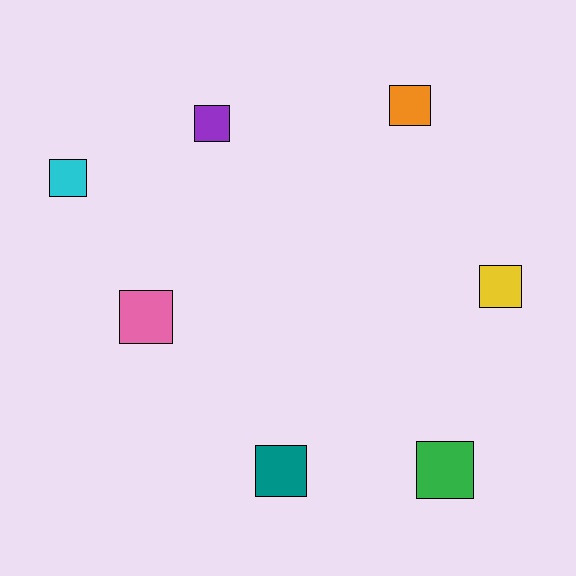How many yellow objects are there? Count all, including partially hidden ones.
There is 1 yellow object.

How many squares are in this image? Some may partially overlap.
There are 7 squares.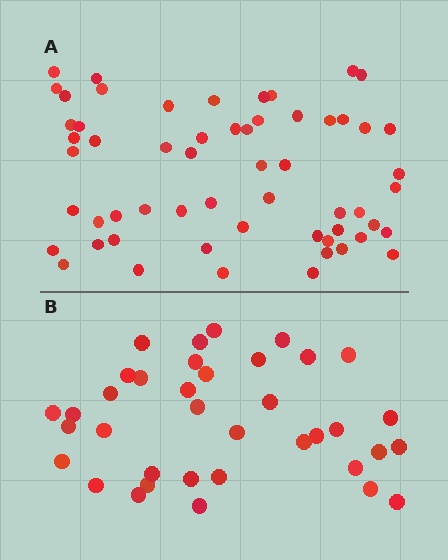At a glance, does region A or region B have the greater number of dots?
Region A (the top region) has more dots.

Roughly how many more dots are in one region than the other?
Region A has approximately 20 more dots than region B.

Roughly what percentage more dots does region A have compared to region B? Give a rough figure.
About 55% more.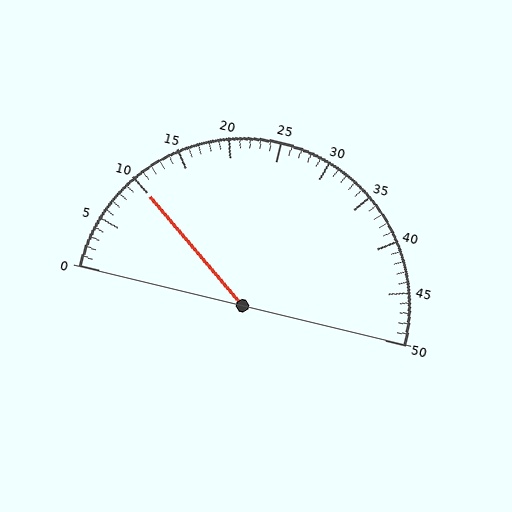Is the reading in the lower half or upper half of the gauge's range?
The reading is in the lower half of the range (0 to 50).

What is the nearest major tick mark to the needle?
The nearest major tick mark is 10.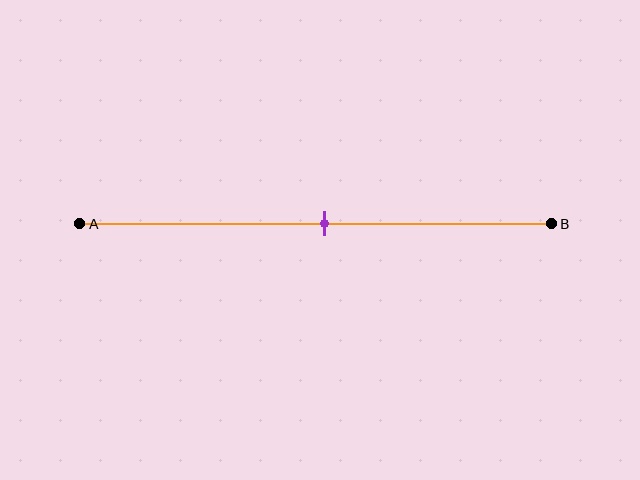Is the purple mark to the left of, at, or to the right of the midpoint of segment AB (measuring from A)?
The purple mark is approximately at the midpoint of segment AB.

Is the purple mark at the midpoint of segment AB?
Yes, the mark is approximately at the midpoint.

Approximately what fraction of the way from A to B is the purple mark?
The purple mark is approximately 50% of the way from A to B.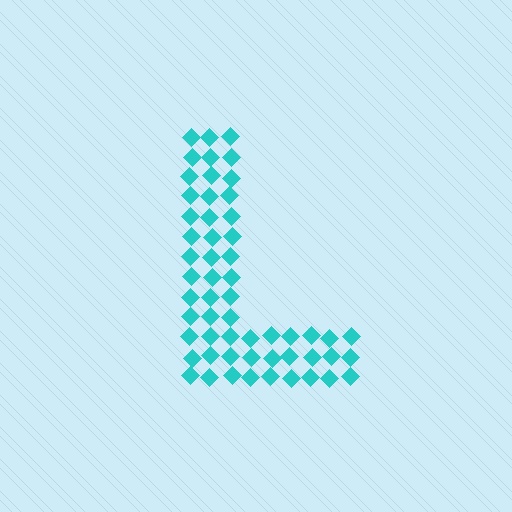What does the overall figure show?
The overall figure shows the letter L.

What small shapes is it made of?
It is made of small diamonds.